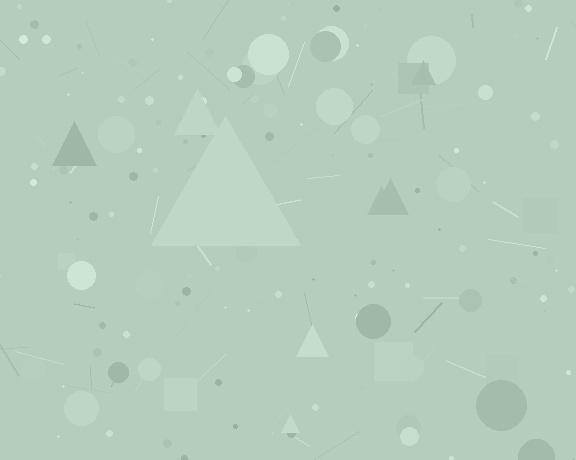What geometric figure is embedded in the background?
A triangle is embedded in the background.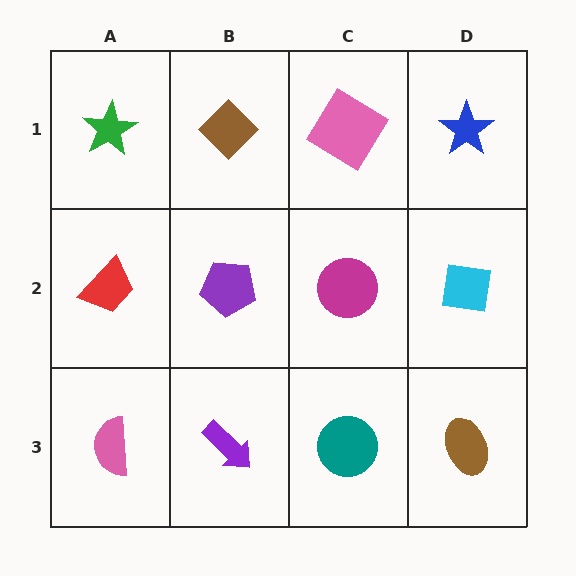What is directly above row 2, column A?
A green star.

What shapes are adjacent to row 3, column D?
A cyan square (row 2, column D), a teal circle (row 3, column C).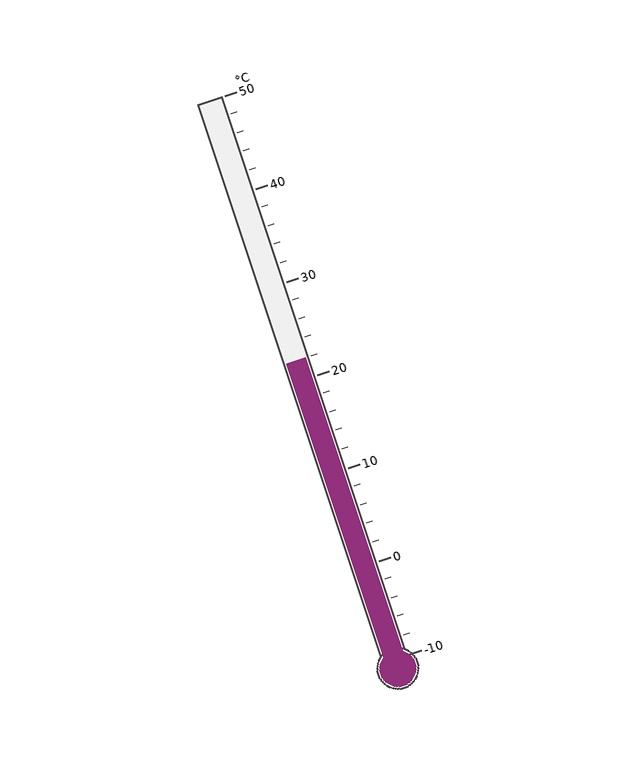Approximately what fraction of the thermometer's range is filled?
The thermometer is filled to approximately 55% of its range.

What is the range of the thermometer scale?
The thermometer scale ranges from -10°C to 50°C.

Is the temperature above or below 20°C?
The temperature is above 20°C.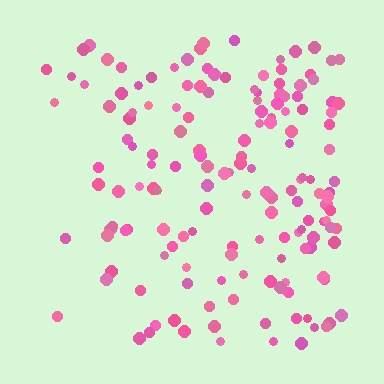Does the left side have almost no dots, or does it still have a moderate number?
Still a moderate number, just noticeably fewer than the right.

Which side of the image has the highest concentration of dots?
The right.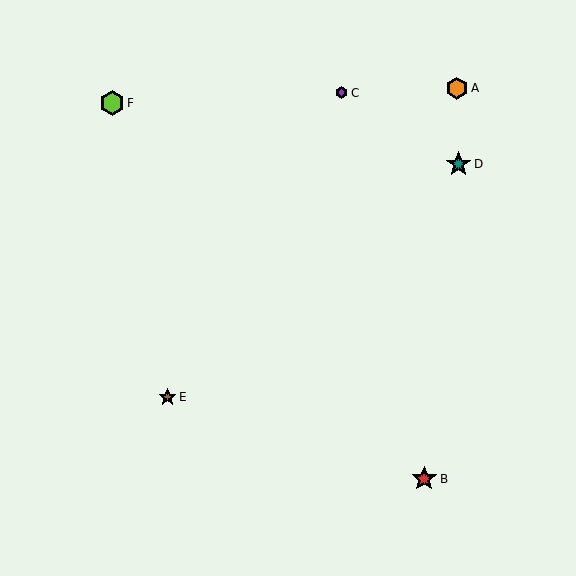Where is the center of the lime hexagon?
The center of the lime hexagon is at (112, 103).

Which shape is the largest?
The red star (labeled B) is the largest.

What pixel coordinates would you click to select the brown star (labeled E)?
Click at (167, 397) to select the brown star E.